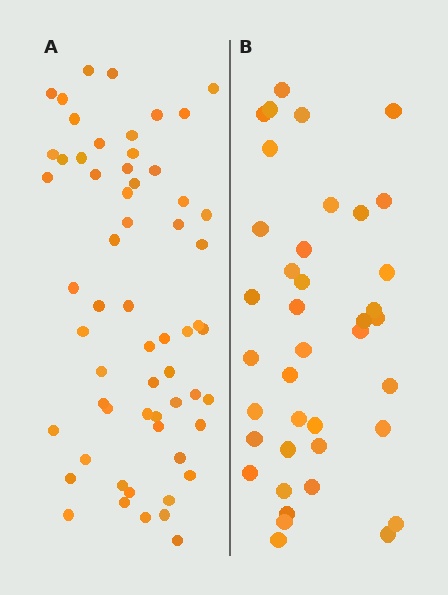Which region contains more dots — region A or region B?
Region A (the left region) has more dots.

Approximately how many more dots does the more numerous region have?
Region A has approximately 20 more dots than region B.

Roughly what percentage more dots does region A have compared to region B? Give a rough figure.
About 55% more.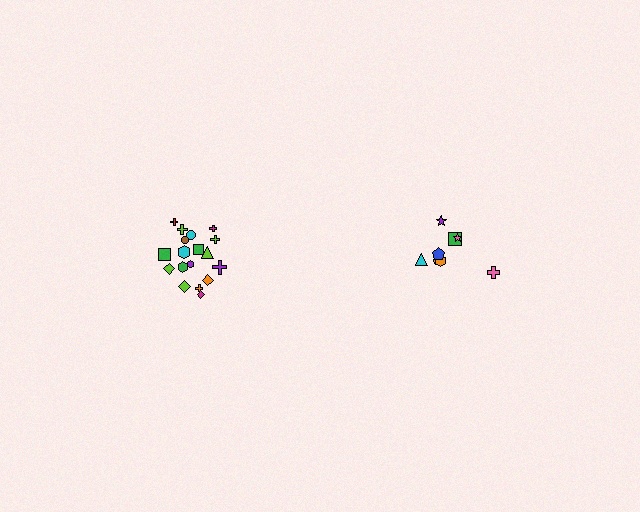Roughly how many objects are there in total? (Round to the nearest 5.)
Roughly 25 objects in total.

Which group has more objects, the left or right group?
The left group.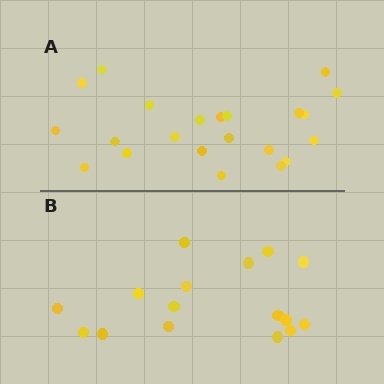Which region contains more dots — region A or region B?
Region A (the top region) has more dots.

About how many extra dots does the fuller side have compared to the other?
Region A has about 6 more dots than region B.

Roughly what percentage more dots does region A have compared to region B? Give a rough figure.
About 40% more.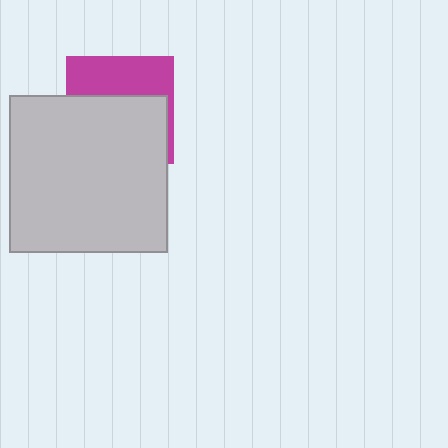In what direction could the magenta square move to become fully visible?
The magenta square could move up. That would shift it out from behind the light gray square entirely.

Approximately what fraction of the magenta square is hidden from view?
Roughly 59% of the magenta square is hidden behind the light gray square.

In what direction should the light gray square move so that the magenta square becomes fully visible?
The light gray square should move down. That is the shortest direction to clear the overlap and leave the magenta square fully visible.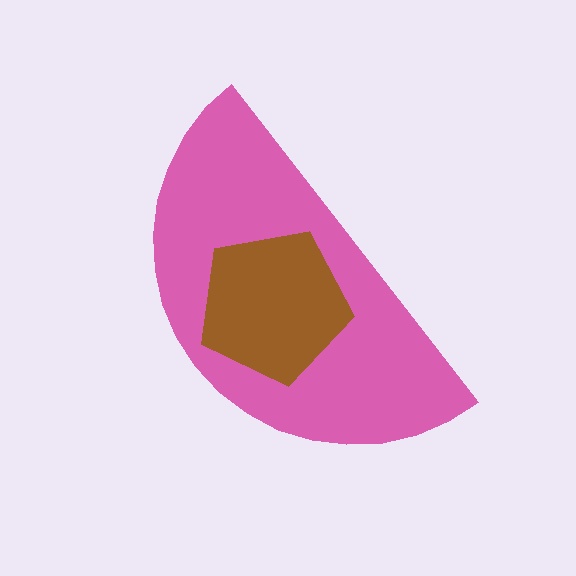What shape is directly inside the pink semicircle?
The brown pentagon.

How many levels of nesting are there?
2.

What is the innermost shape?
The brown pentagon.